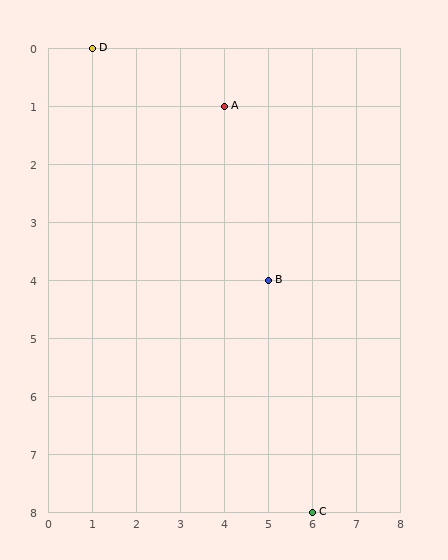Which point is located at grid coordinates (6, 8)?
Point C is at (6, 8).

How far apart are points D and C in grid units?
Points D and C are 5 columns and 8 rows apart (about 9.4 grid units diagonally).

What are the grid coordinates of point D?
Point D is at grid coordinates (1, 0).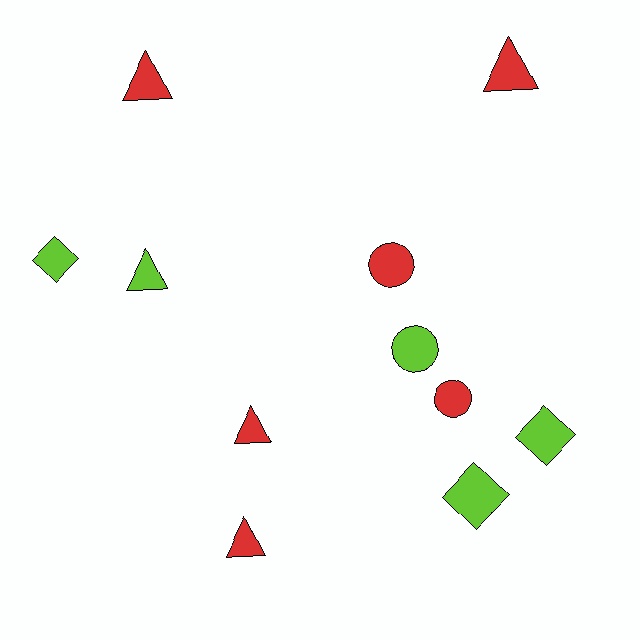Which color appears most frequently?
Red, with 6 objects.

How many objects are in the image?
There are 11 objects.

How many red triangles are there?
There are 4 red triangles.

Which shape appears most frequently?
Triangle, with 5 objects.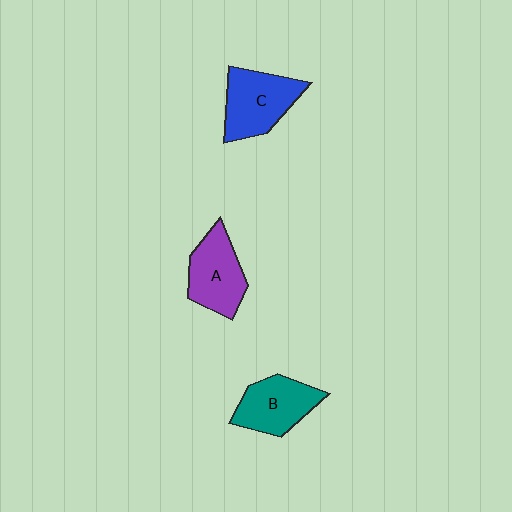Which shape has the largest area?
Shape C (blue).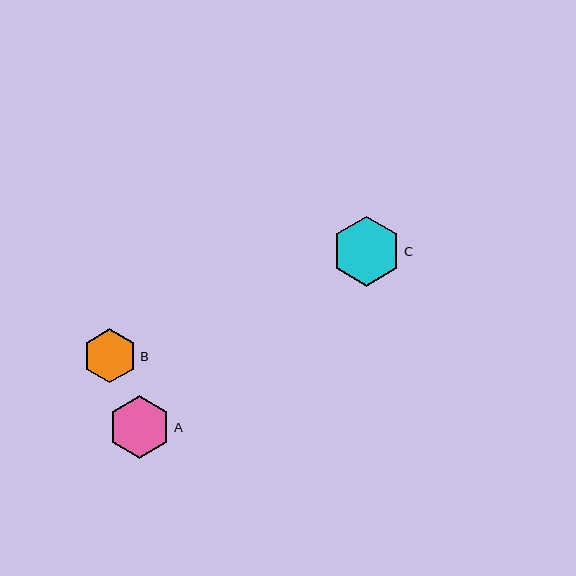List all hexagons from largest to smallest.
From largest to smallest: C, A, B.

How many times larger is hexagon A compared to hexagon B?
Hexagon A is approximately 1.2 times the size of hexagon B.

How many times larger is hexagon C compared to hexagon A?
Hexagon C is approximately 1.1 times the size of hexagon A.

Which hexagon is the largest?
Hexagon C is the largest with a size of approximately 70 pixels.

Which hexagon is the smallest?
Hexagon B is the smallest with a size of approximately 54 pixels.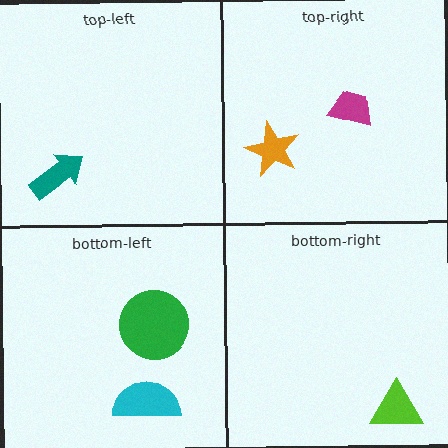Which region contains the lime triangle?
The bottom-right region.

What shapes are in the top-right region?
The orange star, the magenta trapezoid.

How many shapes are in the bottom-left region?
2.